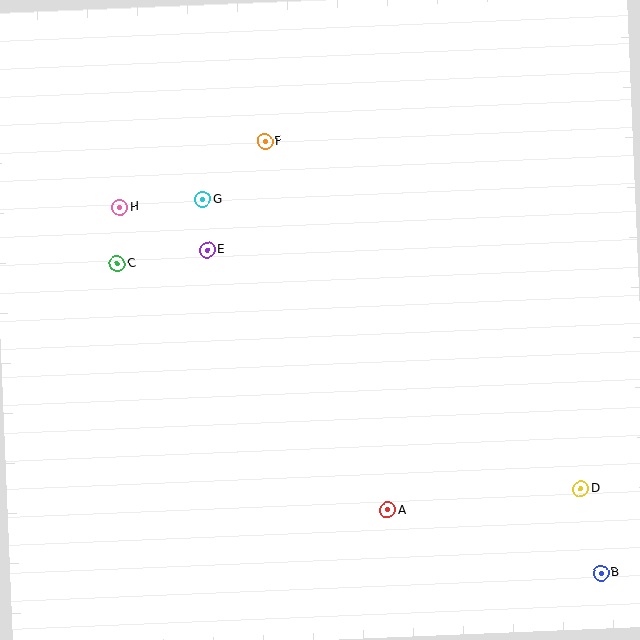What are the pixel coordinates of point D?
Point D is at (581, 488).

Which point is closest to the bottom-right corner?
Point B is closest to the bottom-right corner.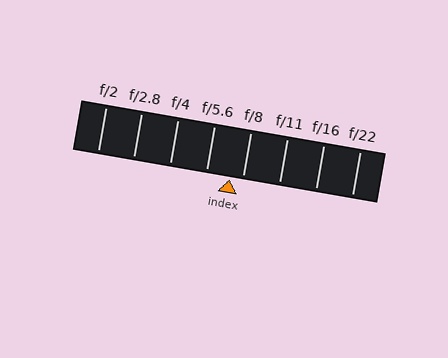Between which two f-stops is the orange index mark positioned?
The index mark is between f/5.6 and f/8.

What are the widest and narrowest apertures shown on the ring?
The widest aperture shown is f/2 and the narrowest is f/22.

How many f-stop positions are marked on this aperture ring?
There are 8 f-stop positions marked.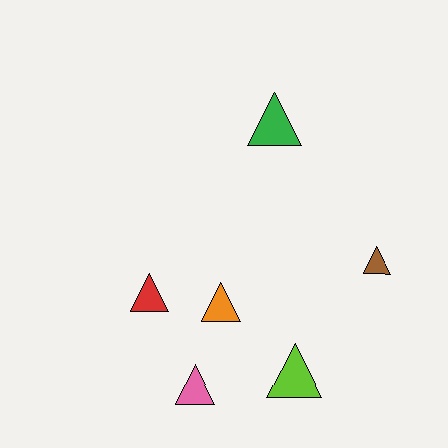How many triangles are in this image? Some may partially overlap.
There are 6 triangles.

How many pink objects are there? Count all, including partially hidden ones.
There is 1 pink object.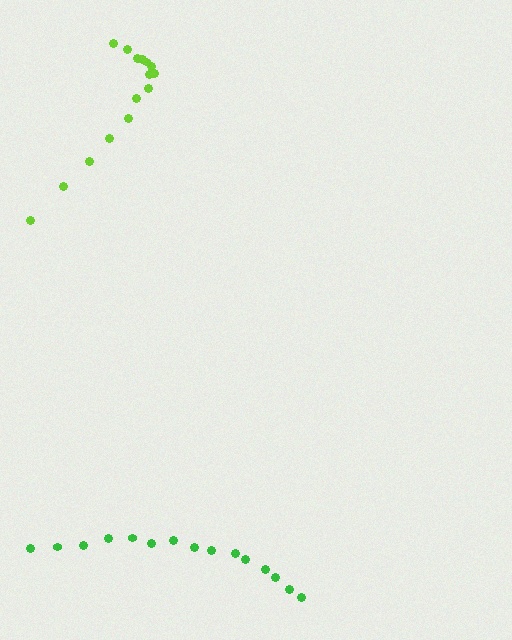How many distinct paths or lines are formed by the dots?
There are 2 distinct paths.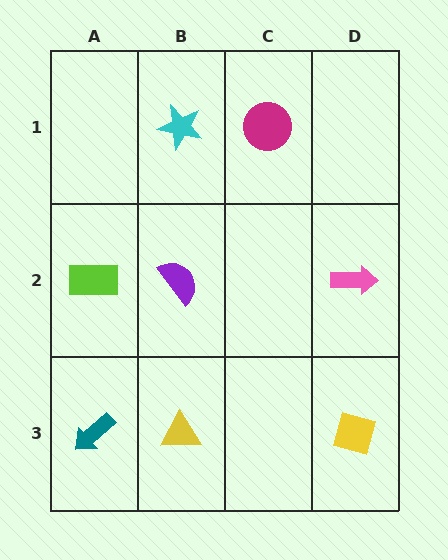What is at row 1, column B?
A cyan star.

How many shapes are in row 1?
2 shapes.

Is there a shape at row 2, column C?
No, that cell is empty.